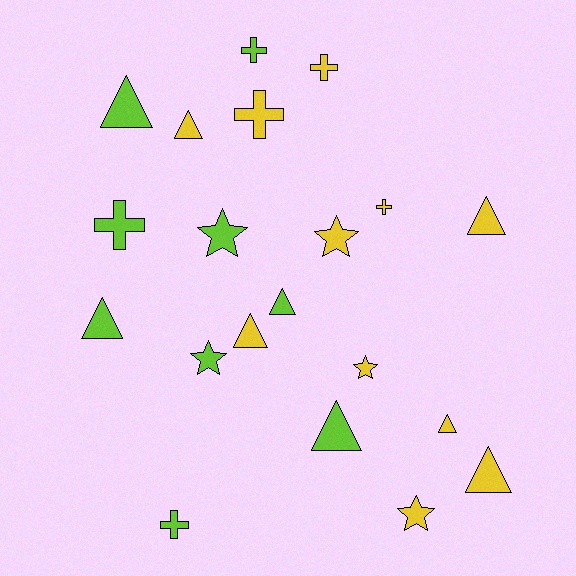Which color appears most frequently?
Yellow, with 11 objects.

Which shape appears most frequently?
Triangle, with 9 objects.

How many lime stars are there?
There are 2 lime stars.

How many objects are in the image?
There are 20 objects.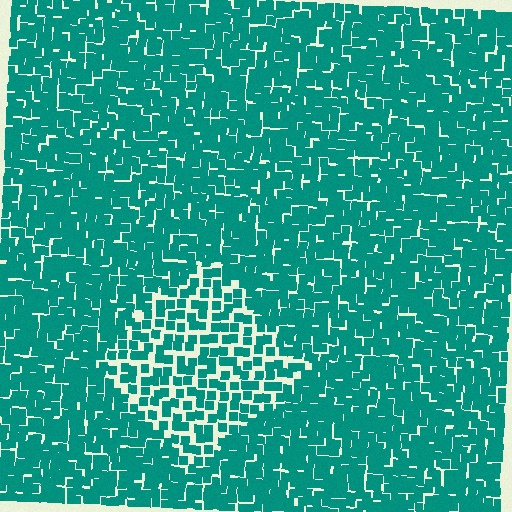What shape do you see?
I see a diamond.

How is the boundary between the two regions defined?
The boundary is defined by a change in element density (approximately 1.7x ratio). All elements are the same color, size, and shape.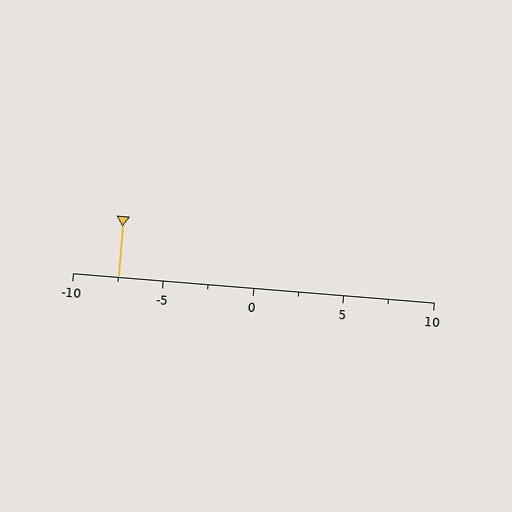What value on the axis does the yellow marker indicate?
The marker indicates approximately -7.5.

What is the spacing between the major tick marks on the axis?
The major ticks are spaced 5 apart.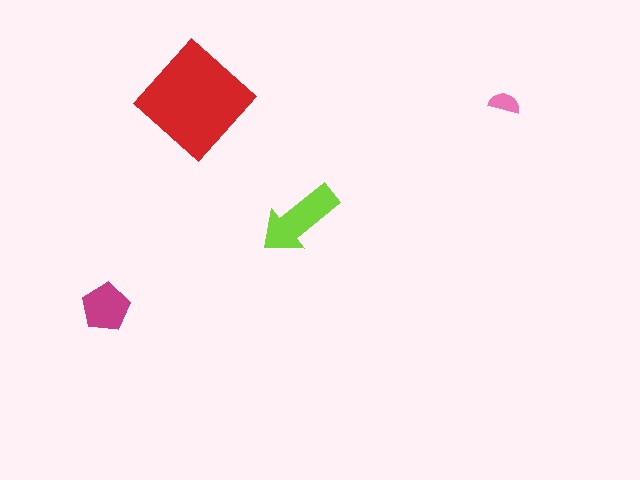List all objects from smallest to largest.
The pink semicircle, the magenta pentagon, the lime arrow, the red diamond.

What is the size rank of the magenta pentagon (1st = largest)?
3rd.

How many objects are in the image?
There are 4 objects in the image.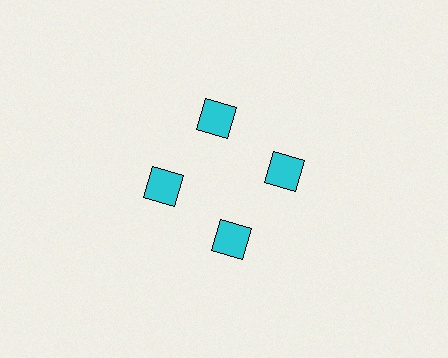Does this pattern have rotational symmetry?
Yes, this pattern has 4-fold rotational symmetry. It looks the same after rotating 90 degrees around the center.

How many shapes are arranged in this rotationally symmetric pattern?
There are 4 shapes, arranged in 4 groups of 1.